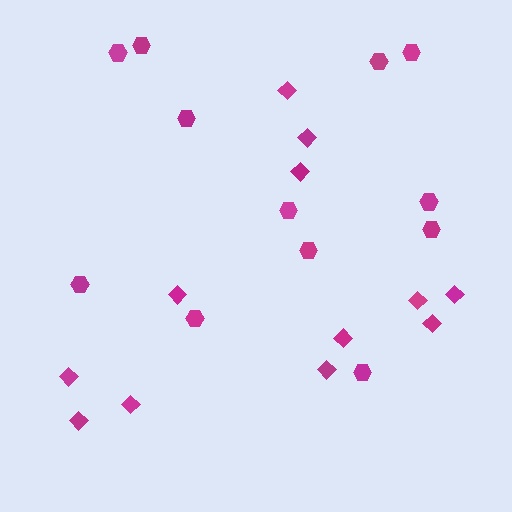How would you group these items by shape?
There are 2 groups: one group of diamonds (12) and one group of hexagons (12).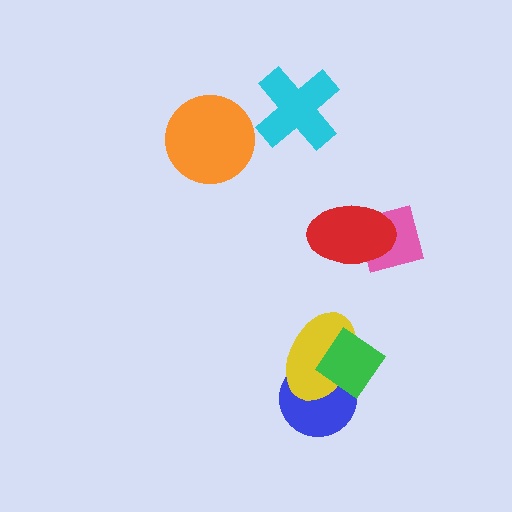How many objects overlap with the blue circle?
2 objects overlap with the blue circle.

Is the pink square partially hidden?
Yes, it is partially covered by another shape.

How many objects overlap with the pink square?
1 object overlaps with the pink square.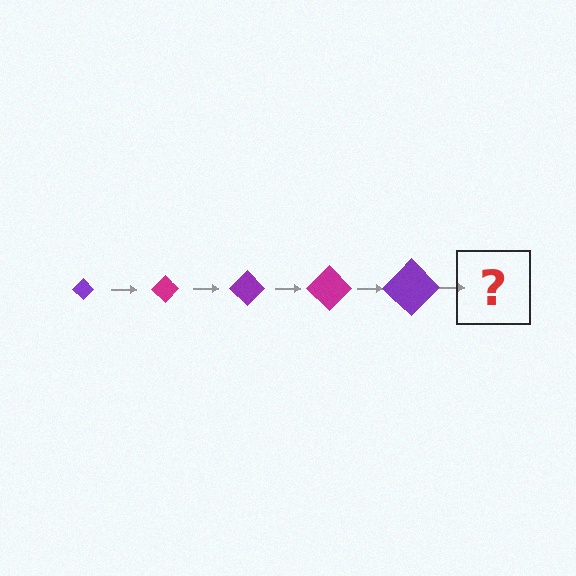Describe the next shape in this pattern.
It should be a magenta diamond, larger than the previous one.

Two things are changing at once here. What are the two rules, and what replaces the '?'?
The two rules are that the diamond grows larger each step and the color cycles through purple and magenta. The '?' should be a magenta diamond, larger than the previous one.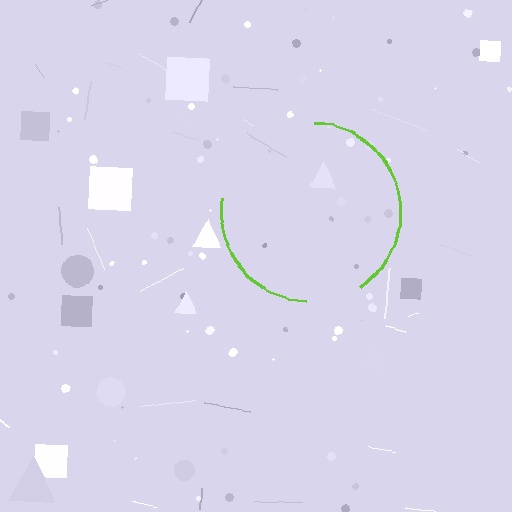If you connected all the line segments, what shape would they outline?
They would outline a circle.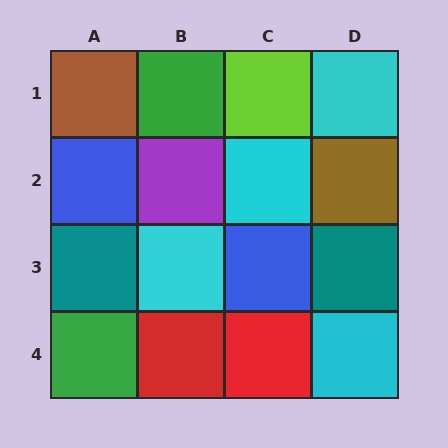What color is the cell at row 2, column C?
Cyan.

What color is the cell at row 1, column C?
Lime.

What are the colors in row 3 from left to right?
Teal, cyan, blue, teal.